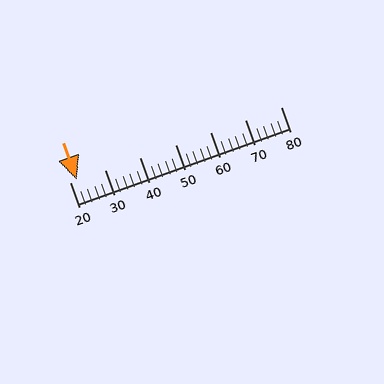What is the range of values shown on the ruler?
The ruler shows values from 20 to 80.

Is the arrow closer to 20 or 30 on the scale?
The arrow is closer to 20.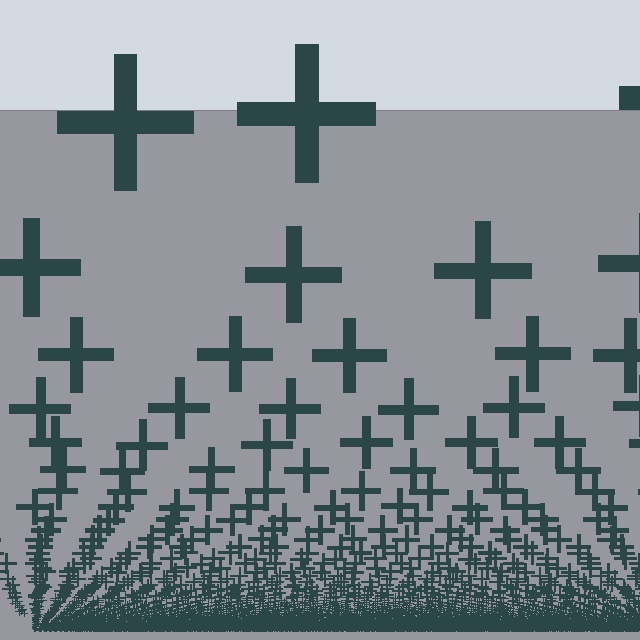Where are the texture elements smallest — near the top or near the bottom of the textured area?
Near the bottom.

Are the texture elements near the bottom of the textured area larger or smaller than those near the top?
Smaller. The gradient is inverted — elements near the bottom are smaller and denser.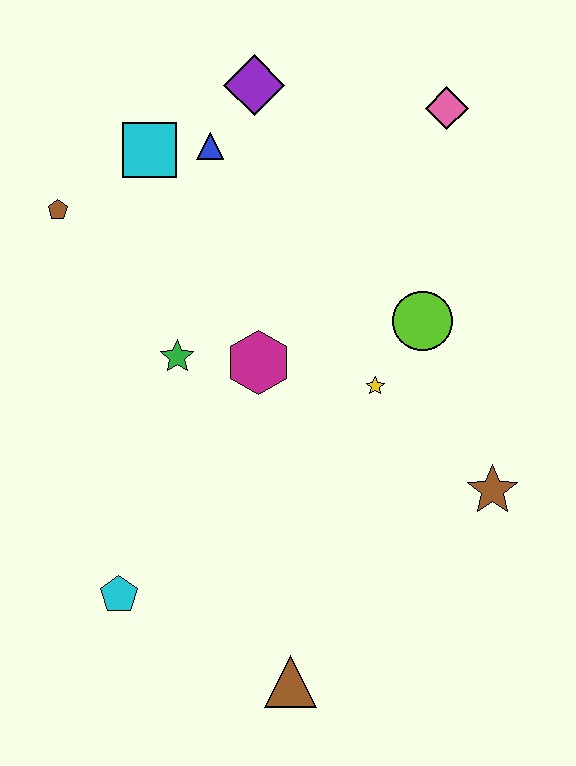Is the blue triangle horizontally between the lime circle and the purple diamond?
No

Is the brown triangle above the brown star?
No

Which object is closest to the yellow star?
The lime circle is closest to the yellow star.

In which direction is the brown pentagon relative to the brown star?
The brown pentagon is to the left of the brown star.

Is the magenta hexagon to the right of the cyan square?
Yes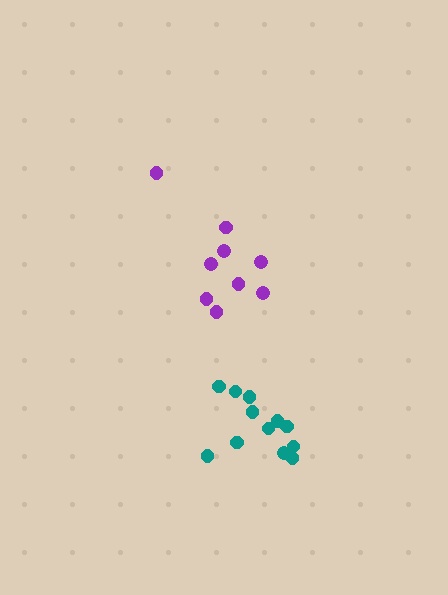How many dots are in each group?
Group 1: 9 dots, Group 2: 12 dots (21 total).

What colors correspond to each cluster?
The clusters are colored: purple, teal.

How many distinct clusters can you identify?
There are 2 distinct clusters.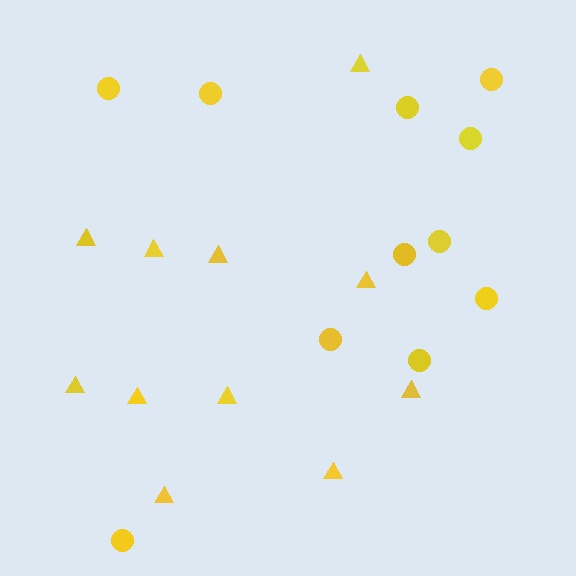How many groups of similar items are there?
There are 2 groups: one group of triangles (11) and one group of circles (11).